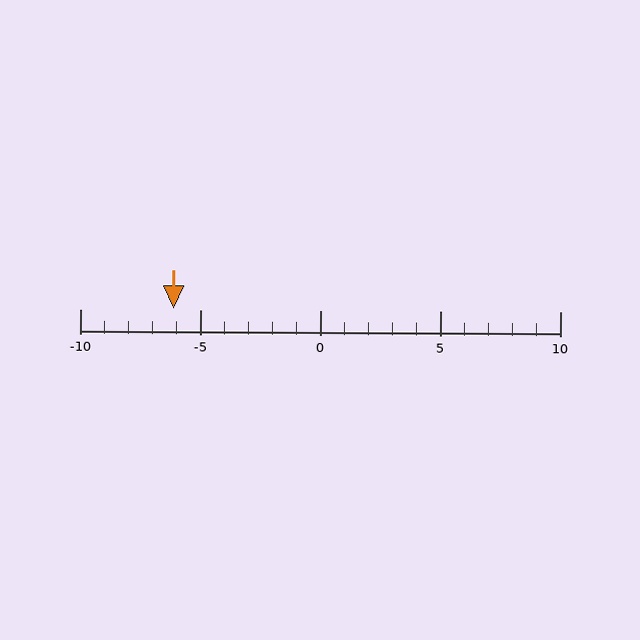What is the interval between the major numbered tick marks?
The major tick marks are spaced 5 units apart.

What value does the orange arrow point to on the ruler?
The orange arrow points to approximately -6.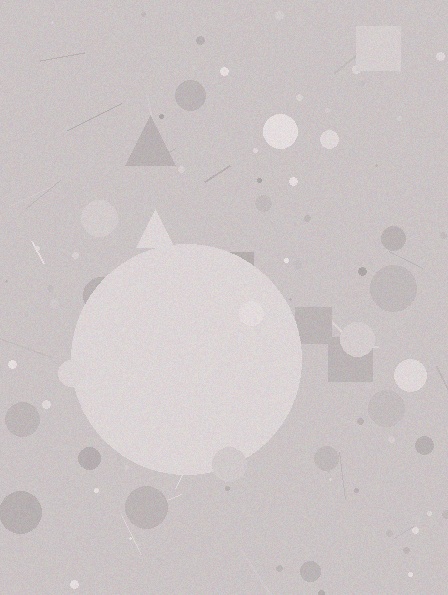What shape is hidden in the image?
A circle is hidden in the image.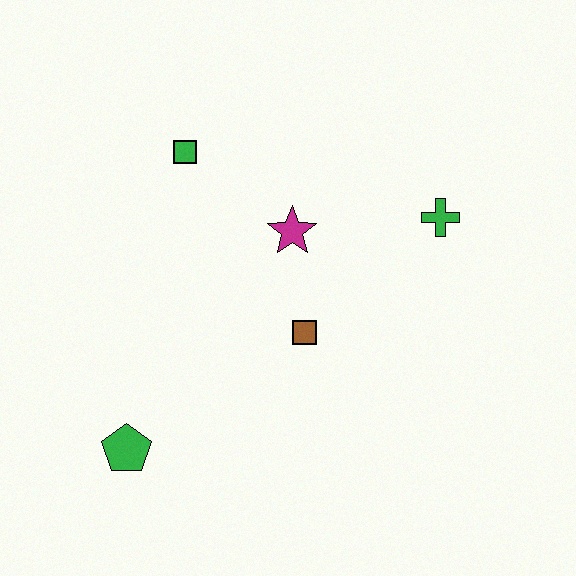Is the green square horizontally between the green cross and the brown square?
No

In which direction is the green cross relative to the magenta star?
The green cross is to the right of the magenta star.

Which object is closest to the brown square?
The magenta star is closest to the brown square.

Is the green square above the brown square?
Yes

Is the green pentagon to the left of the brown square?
Yes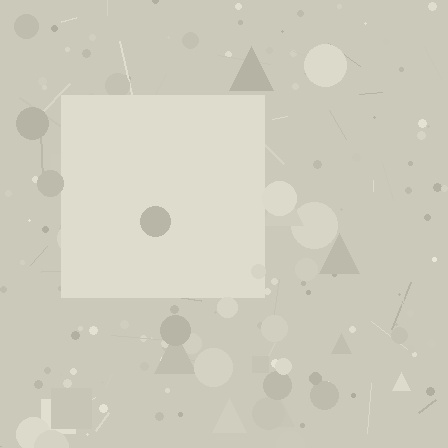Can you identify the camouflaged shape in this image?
The camouflaged shape is a square.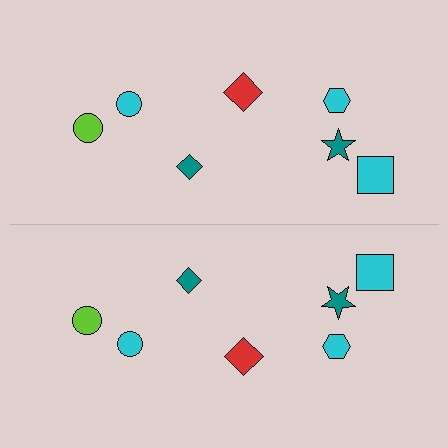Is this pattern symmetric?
Yes, this pattern has bilateral (reflection) symmetry.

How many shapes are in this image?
There are 14 shapes in this image.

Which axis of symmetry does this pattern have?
The pattern has a horizontal axis of symmetry running through the center of the image.